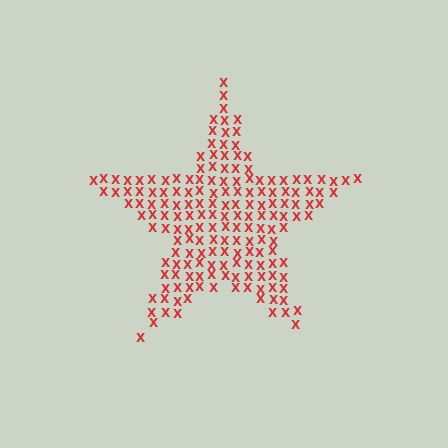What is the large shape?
The large shape is a star.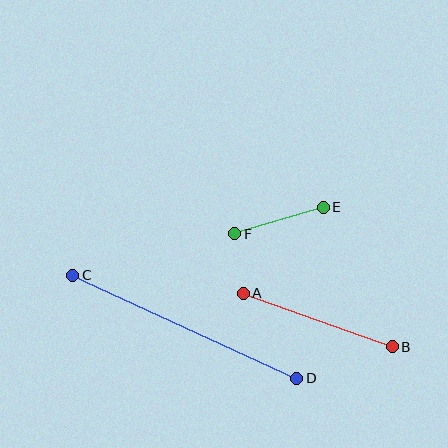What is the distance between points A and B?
The distance is approximately 158 pixels.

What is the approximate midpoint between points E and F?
The midpoint is at approximately (279, 220) pixels.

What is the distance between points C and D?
The distance is approximately 247 pixels.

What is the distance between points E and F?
The distance is approximately 92 pixels.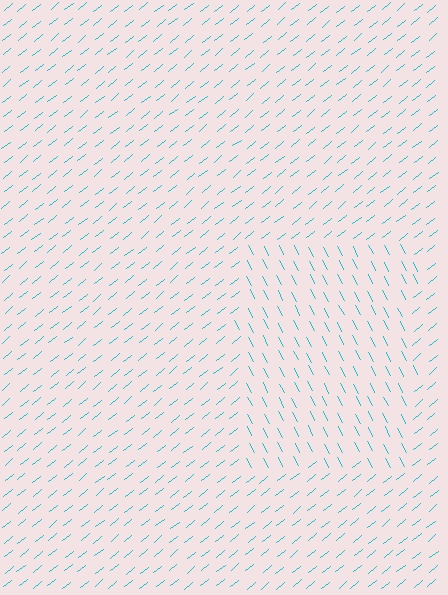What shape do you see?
I see a rectangle.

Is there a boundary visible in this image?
Yes, there is a texture boundary formed by a change in line orientation.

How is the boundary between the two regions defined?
The boundary is defined purely by a change in line orientation (approximately 79 degrees difference). All lines are the same color and thickness.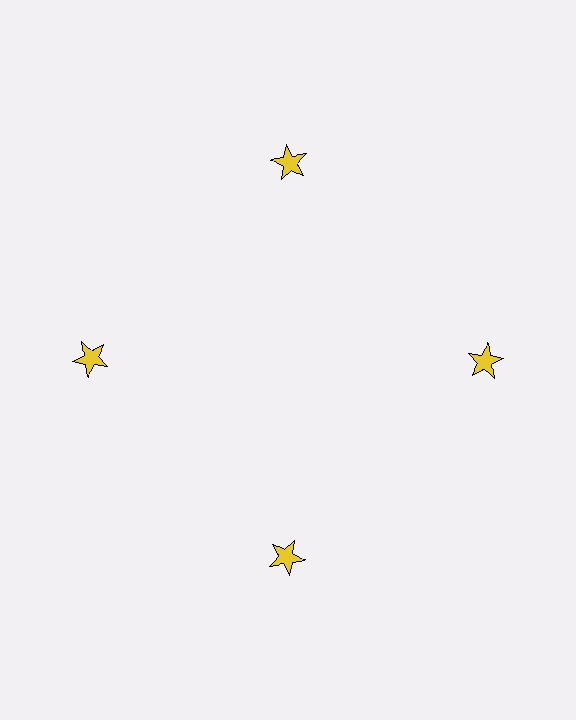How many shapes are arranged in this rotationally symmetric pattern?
There are 4 shapes, arranged in 4 groups of 1.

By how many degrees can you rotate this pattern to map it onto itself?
The pattern maps onto itself every 90 degrees of rotation.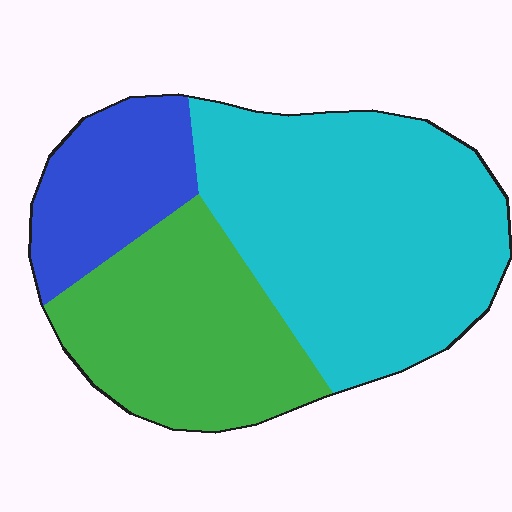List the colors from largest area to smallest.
From largest to smallest: cyan, green, blue.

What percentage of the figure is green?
Green takes up about one third (1/3) of the figure.